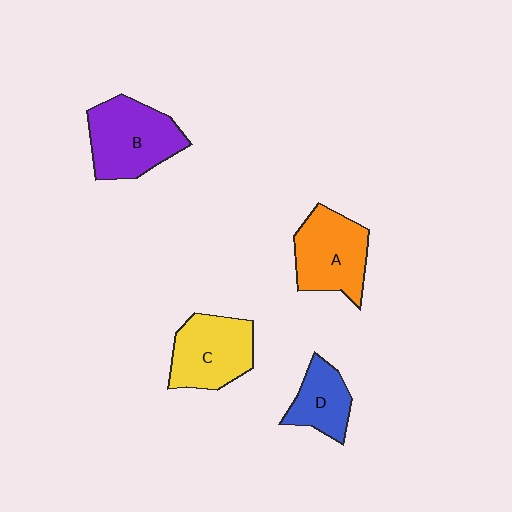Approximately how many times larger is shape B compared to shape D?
Approximately 1.7 times.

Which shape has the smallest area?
Shape D (blue).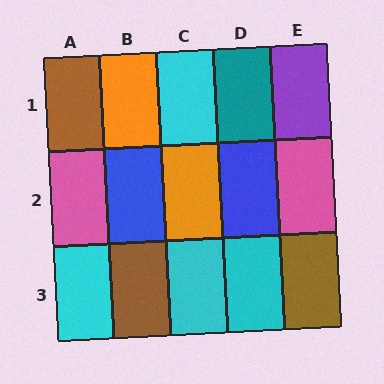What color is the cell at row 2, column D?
Blue.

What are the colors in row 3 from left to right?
Cyan, brown, cyan, cyan, brown.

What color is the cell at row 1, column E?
Purple.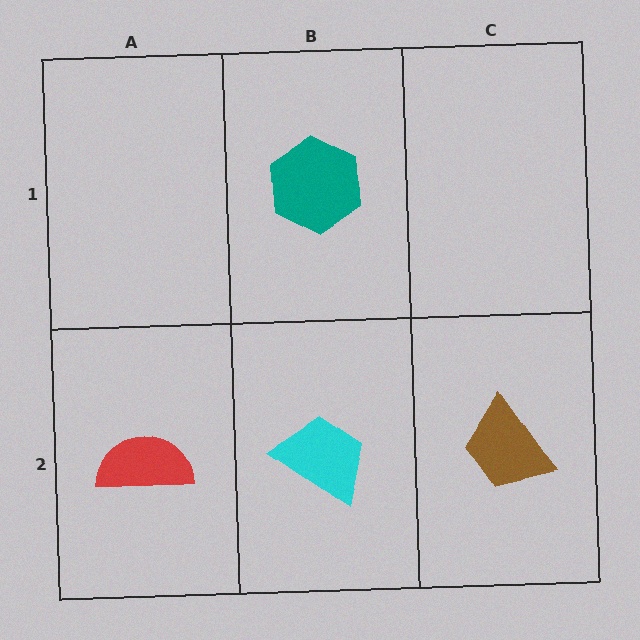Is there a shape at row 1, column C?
No, that cell is empty.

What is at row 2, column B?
A cyan trapezoid.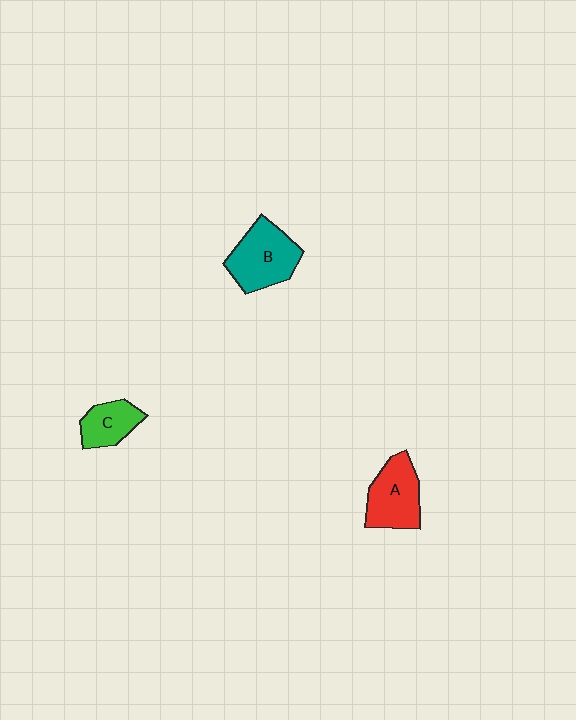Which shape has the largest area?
Shape B (teal).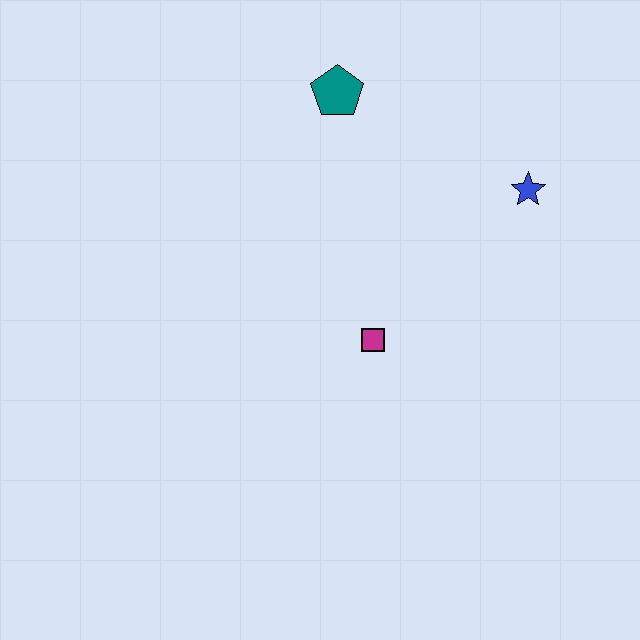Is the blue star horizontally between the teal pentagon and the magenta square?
No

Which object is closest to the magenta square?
The blue star is closest to the magenta square.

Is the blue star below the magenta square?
No